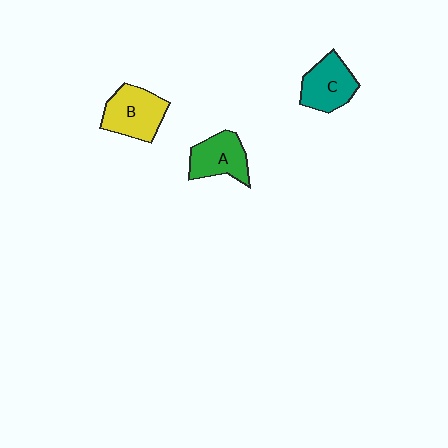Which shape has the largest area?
Shape B (yellow).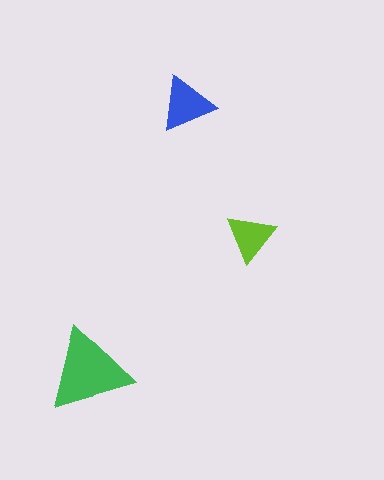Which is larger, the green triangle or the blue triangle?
The green one.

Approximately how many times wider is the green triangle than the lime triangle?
About 1.5 times wider.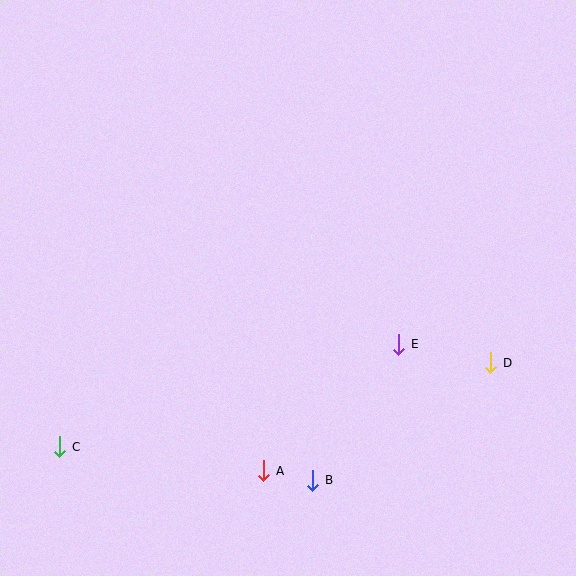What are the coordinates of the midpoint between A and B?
The midpoint between A and B is at (288, 475).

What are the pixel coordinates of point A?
Point A is at (264, 471).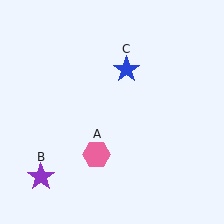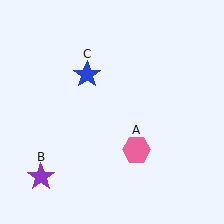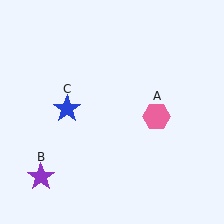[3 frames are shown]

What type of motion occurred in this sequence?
The pink hexagon (object A), blue star (object C) rotated counterclockwise around the center of the scene.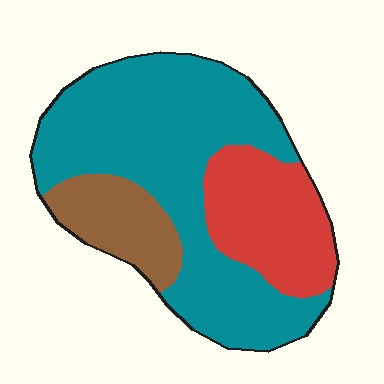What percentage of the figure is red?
Red takes up about one quarter (1/4) of the figure.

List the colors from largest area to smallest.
From largest to smallest: teal, red, brown.